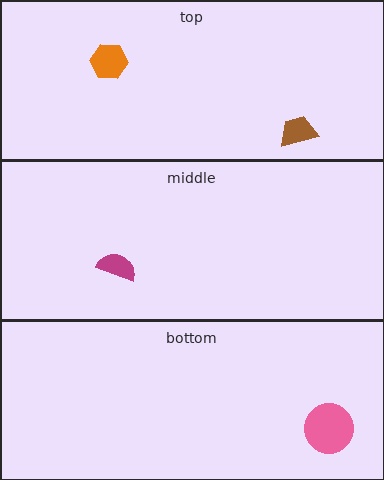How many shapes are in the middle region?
1.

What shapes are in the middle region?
The magenta semicircle.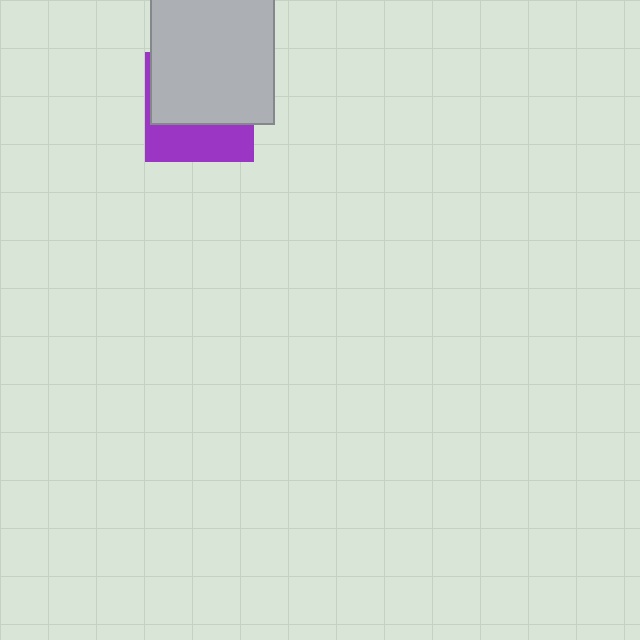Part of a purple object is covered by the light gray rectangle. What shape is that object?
It is a square.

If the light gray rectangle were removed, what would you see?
You would see the complete purple square.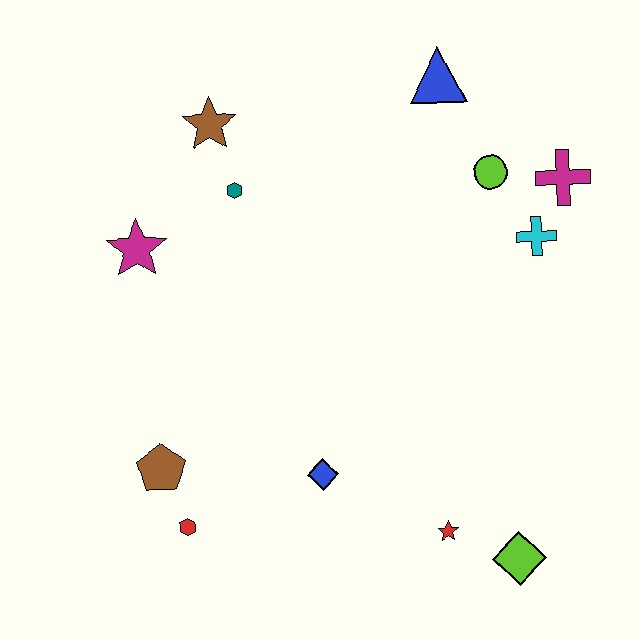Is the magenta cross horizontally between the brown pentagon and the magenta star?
No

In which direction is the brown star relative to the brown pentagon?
The brown star is above the brown pentagon.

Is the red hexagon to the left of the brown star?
Yes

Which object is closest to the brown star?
The teal hexagon is closest to the brown star.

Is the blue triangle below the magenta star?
No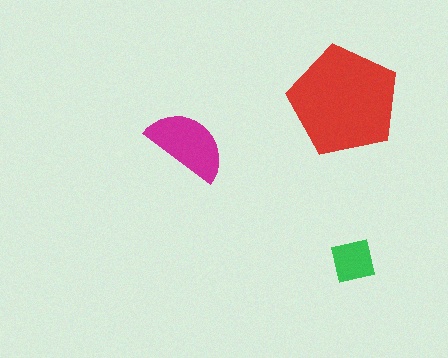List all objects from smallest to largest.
The green square, the magenta semicircle, the red pentagon.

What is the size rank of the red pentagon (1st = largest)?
1st.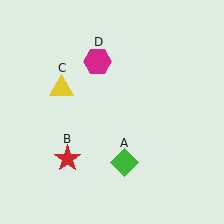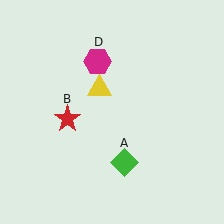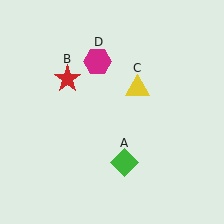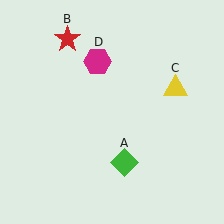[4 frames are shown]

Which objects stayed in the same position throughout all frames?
Green diamond (object A) and magenta hexagon (object D) remained stationary.